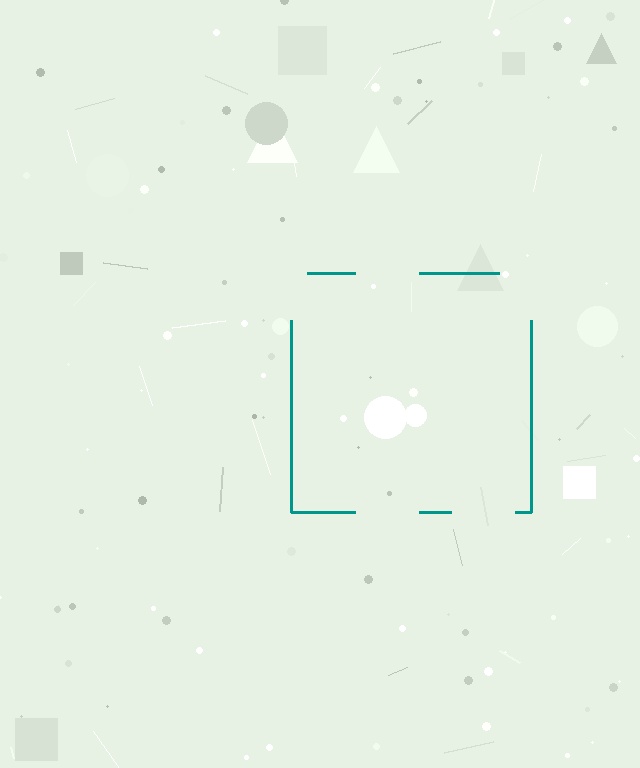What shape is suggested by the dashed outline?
The dashed outline suggests a square.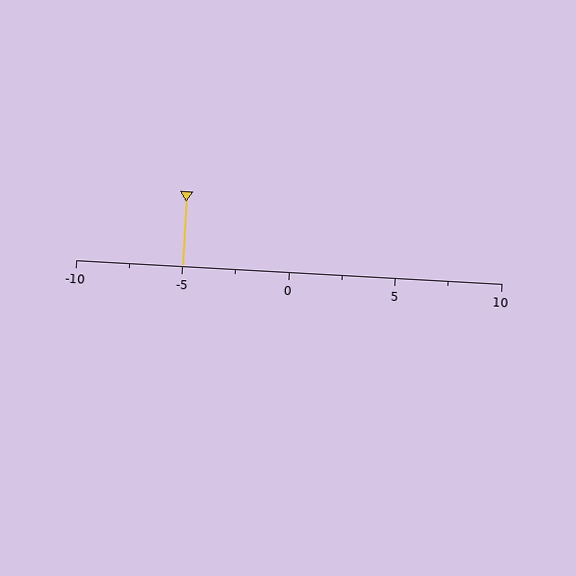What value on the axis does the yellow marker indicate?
The marker indicates approximately -5.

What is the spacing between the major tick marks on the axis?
The major ticks are spaced 5 apart.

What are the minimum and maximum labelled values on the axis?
The axis runs from -10 to 10.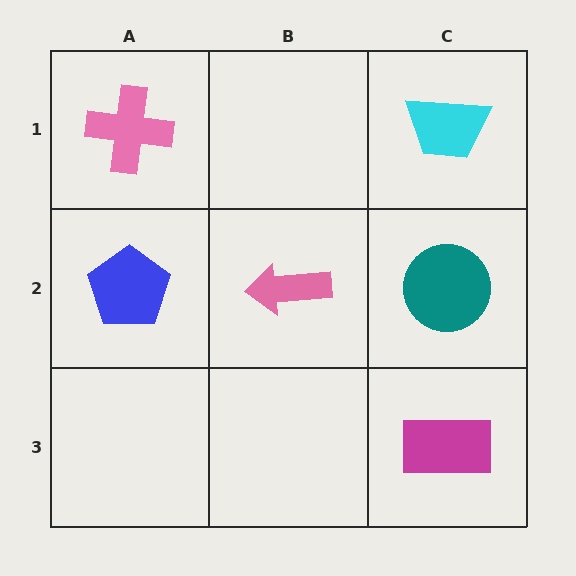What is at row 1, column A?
A pink cross.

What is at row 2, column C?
A teal circle.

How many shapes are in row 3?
1 shape.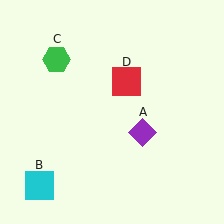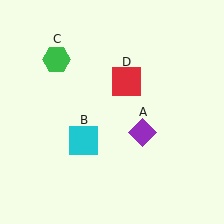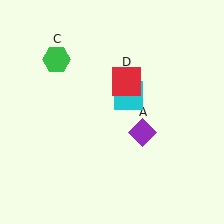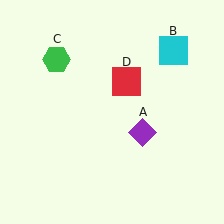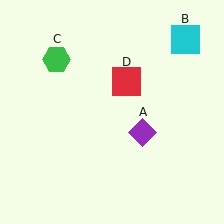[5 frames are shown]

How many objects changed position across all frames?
1 object changed position: cyan square (object B).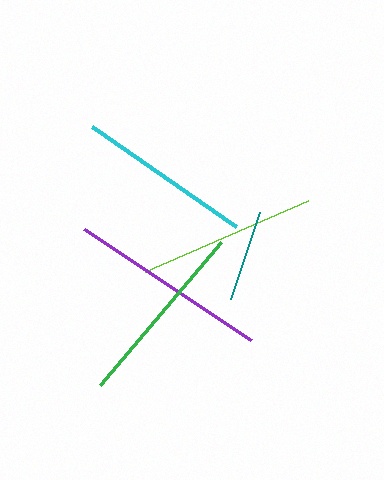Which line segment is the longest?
The purple line is the longest at approximately 201 pixels.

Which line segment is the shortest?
The teal line is the shortest at approximately 92 pixels.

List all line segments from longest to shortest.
From longest to shortest: purple, green, lime, cyan, teal.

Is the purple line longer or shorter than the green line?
The purple line is longer than the green line.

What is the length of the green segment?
The green segment is approximately 187 pixels long.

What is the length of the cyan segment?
The cyan segment is approximately 176 pixels long.